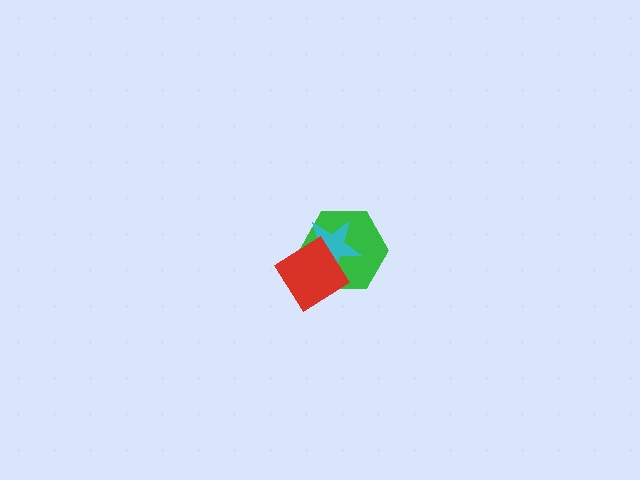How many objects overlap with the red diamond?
2 objects overlap with the red diamond.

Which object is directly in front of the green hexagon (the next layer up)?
The cyan star is directly in front of the green hexagon.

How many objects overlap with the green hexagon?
2 objects overlap with the green hexagon.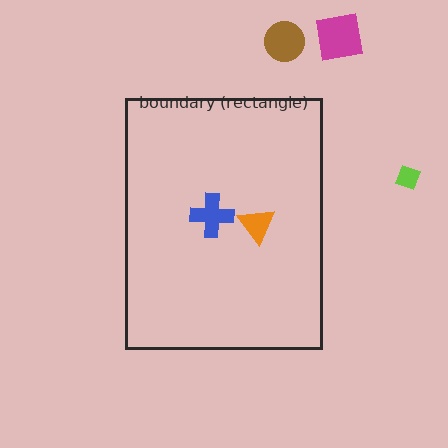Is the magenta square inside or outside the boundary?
Outside.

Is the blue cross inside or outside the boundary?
Inside.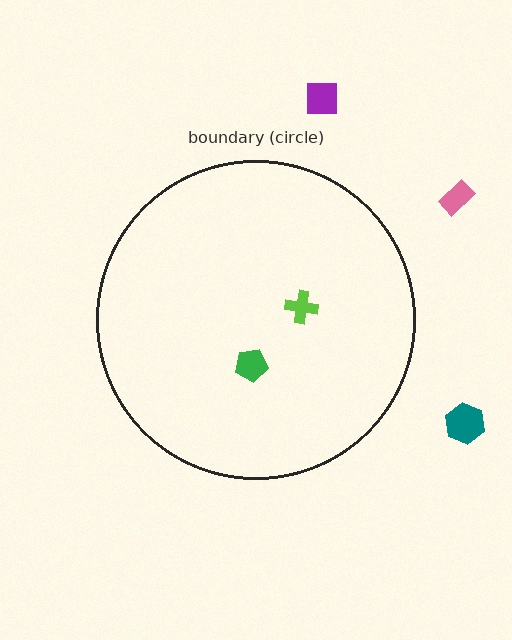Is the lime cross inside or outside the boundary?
Inside.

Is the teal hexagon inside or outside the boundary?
Outside.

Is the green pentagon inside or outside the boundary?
Inside.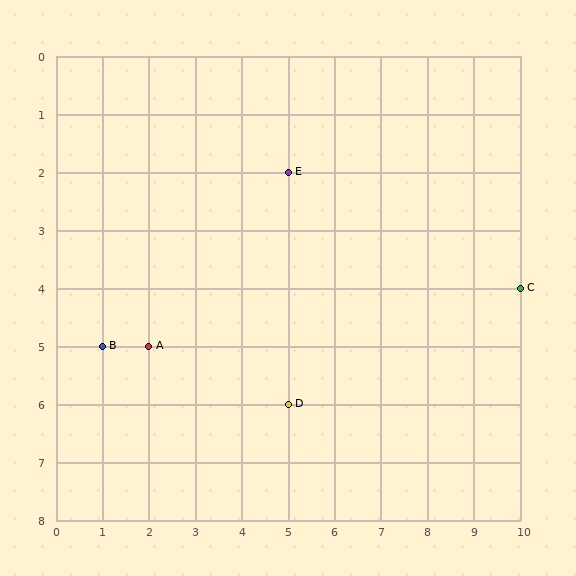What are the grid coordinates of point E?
Point E is at grid coordinates (5, 2).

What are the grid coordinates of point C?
Point C is at grid coordinates (10, 4).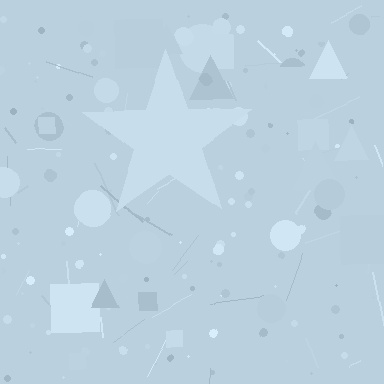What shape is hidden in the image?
A star is hidden in the image.